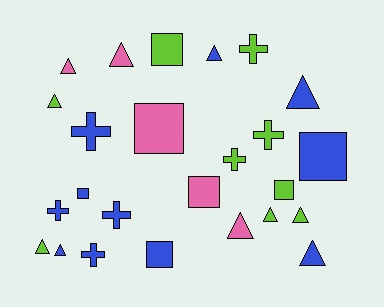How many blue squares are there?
There are 3 blue squares.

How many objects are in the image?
There are 25 objects.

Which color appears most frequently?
Blue, with 11 objects.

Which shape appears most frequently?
Triangle, with 11 objects.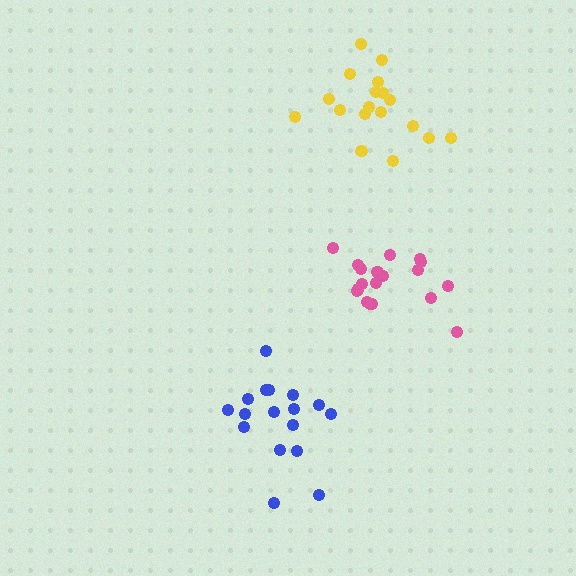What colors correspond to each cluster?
The clusters are colored: blue, pink, yellow.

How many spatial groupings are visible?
There are 3 spatial groupings.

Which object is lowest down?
The blue cluster is bottommost.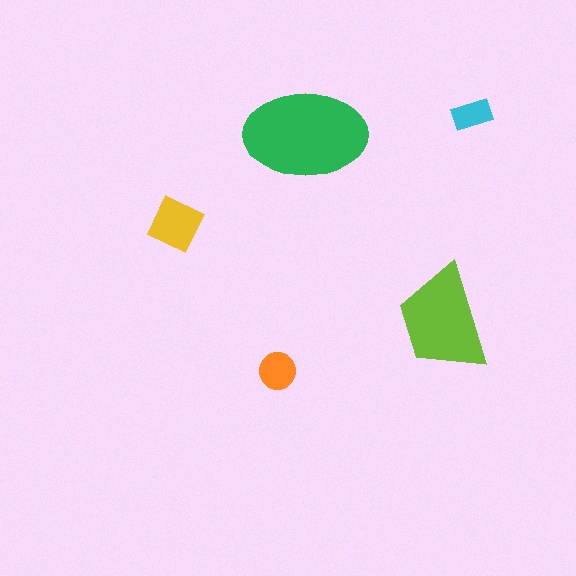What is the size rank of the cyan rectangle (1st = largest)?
5th.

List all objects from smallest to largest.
The cyan rectangle, the orange circle, the yellow diamond, the lime trapezoid, the green ellipse.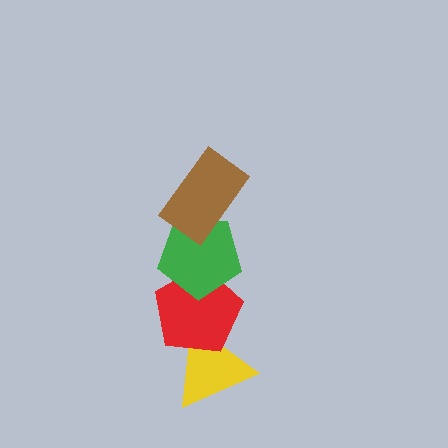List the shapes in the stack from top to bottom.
From top to bottom: the brown rectangle, the green pentagon, the red pentagon, the yellow triangle.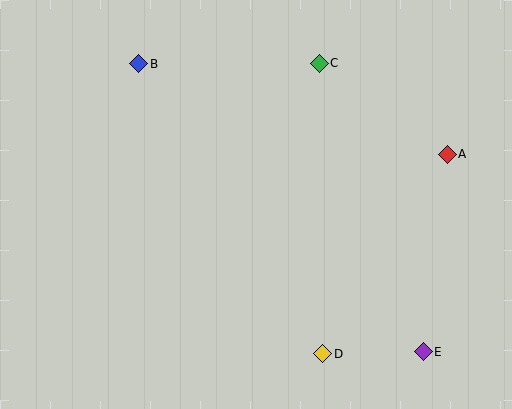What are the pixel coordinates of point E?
Point E is at (423, 352).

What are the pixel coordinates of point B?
Point B is at (139, 64).